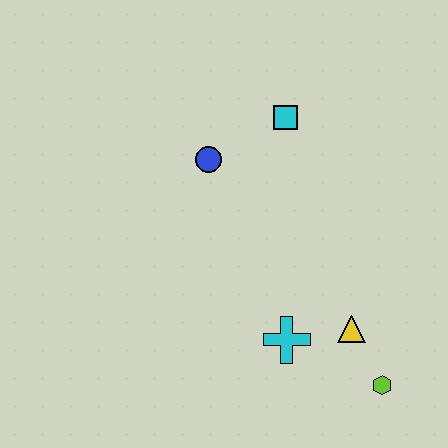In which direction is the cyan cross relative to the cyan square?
The cyan cross is below the cyan square.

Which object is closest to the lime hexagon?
The yellow triangle is closest to the lime hexagon.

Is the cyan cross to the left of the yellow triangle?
Yes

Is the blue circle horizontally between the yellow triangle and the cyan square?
No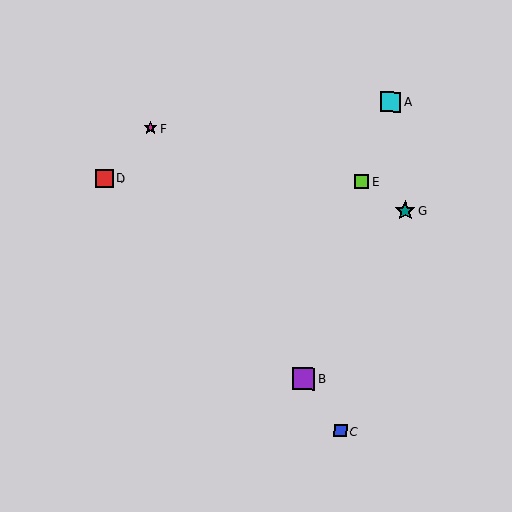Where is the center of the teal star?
The center of the teal star is at (405, 211).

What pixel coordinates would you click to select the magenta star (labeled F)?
Click at (151, 128) to select the magenta star F.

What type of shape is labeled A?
Shape A is a cyan square.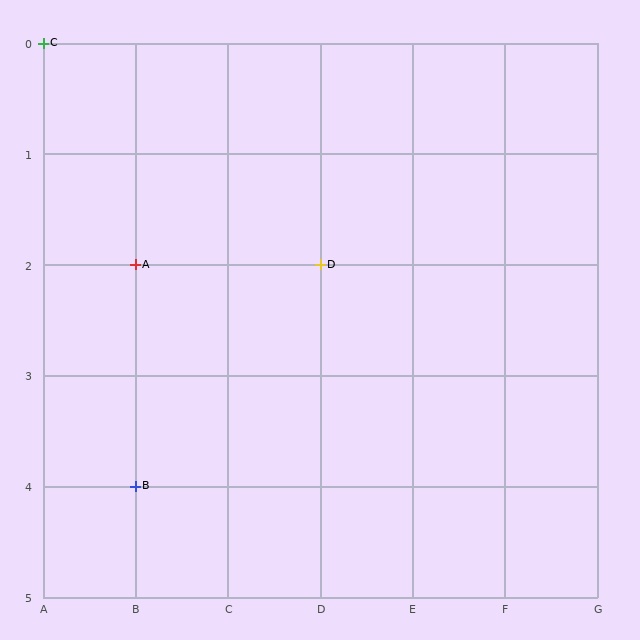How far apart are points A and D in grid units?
Points A and D are 2 columns apart.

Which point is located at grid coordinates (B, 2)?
Point A is at (B, 2).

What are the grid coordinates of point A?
Point A is at grid coordinates (B, 2).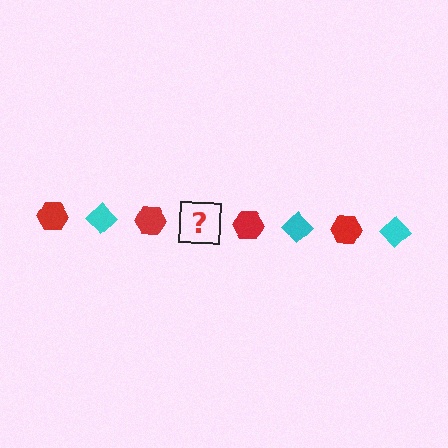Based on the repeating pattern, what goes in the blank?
The blank should be a cyan diamond.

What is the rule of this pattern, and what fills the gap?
The rule is that the pattern alternates between red hexagon and cyan diamond. The gap should be filled with a cyan diamond.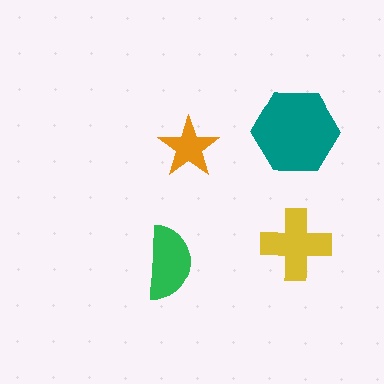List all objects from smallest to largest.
The orange star, the green semicircle, the yellow cross, the teal hexagon.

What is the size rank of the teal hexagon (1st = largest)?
1st.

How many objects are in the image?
There are 4 objects in the image.